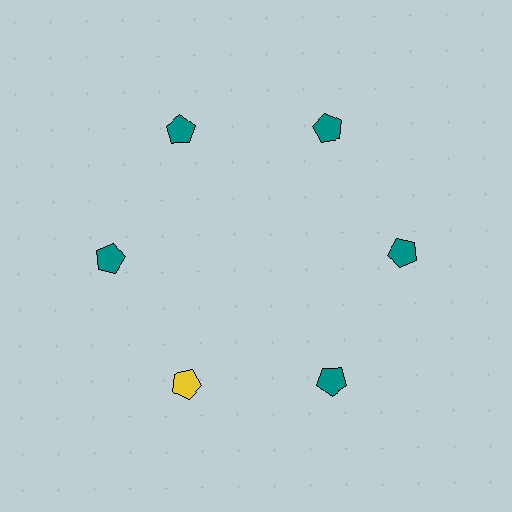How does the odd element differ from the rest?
It has a different color: yellow instead of teal.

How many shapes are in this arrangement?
There are 6 shapes arranged in a ring pattern.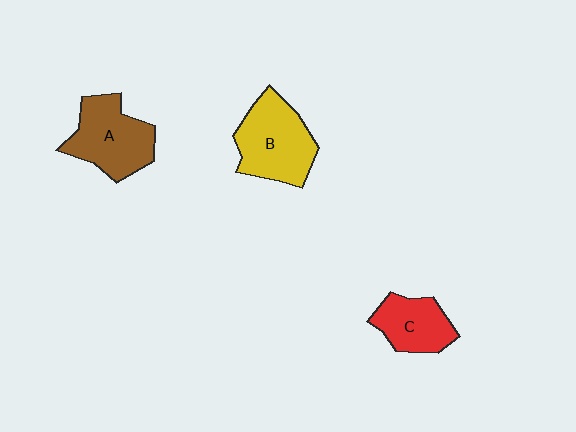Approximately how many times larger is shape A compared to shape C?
Approximately 1.4 times.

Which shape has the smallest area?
Shape C (red).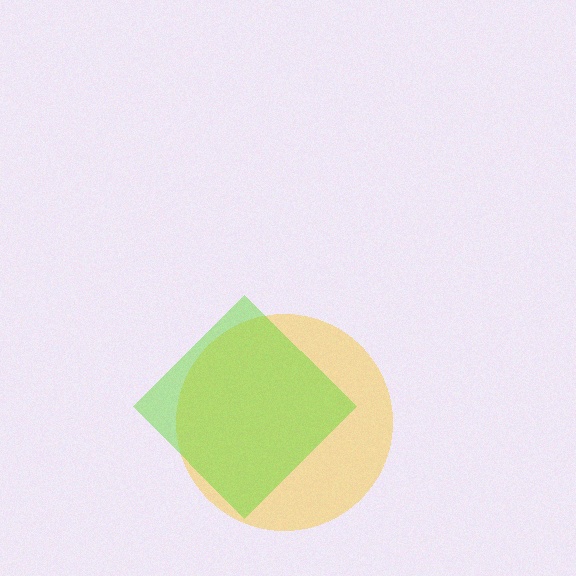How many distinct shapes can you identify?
There are 2 distinct shapes: a yellow circle, a lime diamond.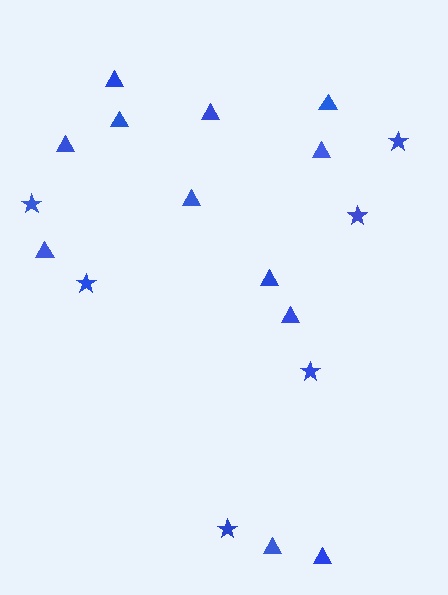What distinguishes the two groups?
There are 2 groups: one group of stars (6) and one group of triangles (12).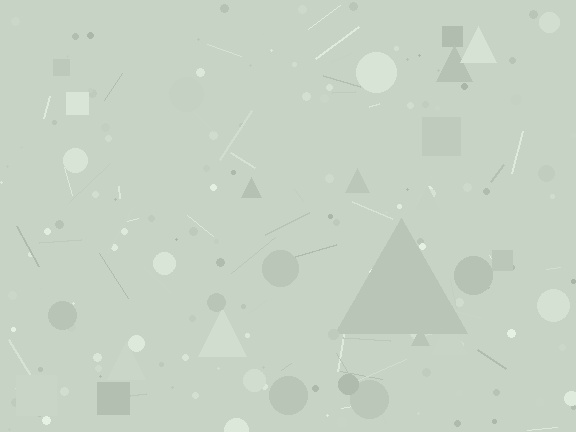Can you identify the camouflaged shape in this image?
The camouflaged shape is a triangle.